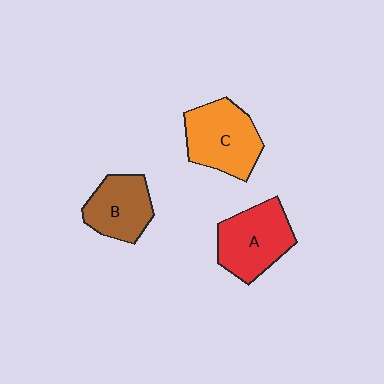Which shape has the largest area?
Shape C (orange).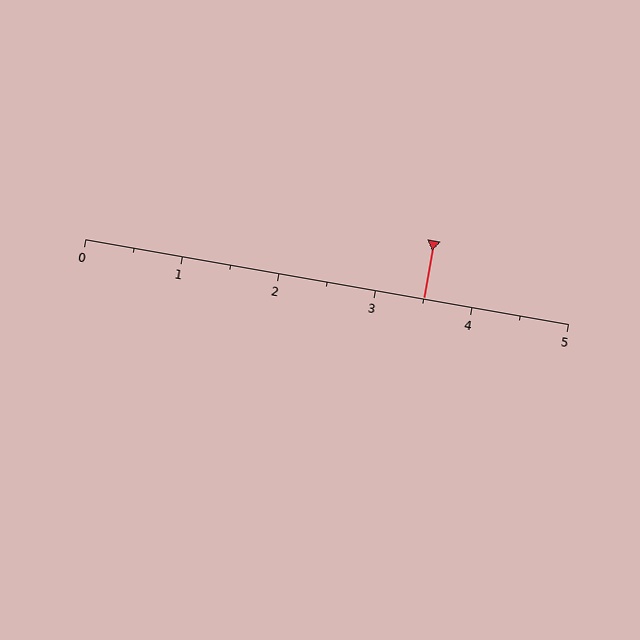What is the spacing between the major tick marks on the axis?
The major ticks are spaced 1 apart.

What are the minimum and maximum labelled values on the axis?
The axis runs from 0 to 5.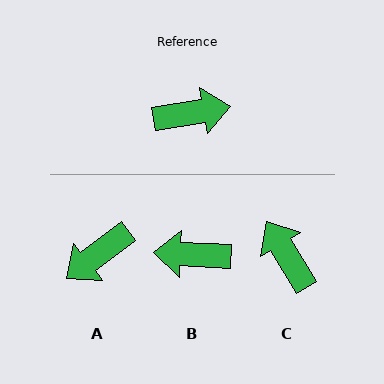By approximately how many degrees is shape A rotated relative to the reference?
Approximately 151 degrees clockwise.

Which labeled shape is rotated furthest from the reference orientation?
B, about 168 degrees away.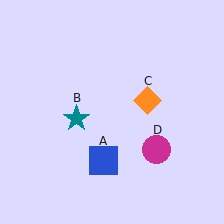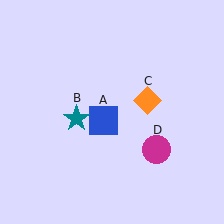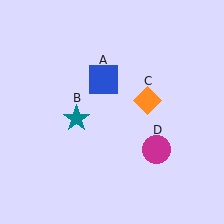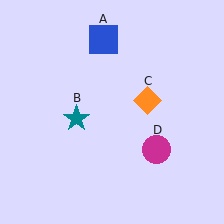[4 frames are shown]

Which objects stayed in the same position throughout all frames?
Teal star (object B) and orange diamond (object C) and magenta circle (object D) remained stationary.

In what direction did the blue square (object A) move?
The blue square (object A) moved up.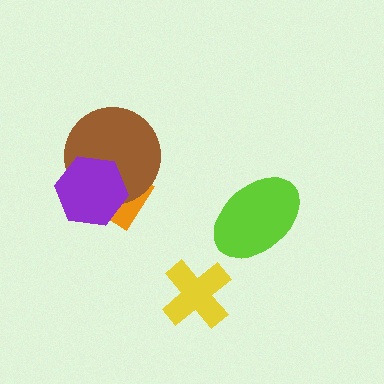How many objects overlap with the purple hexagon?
2 objects overlap with the purple hexagon.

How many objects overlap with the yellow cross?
0 objects overlap with the yellow cross.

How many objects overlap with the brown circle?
2 objects overlap with the brown circle.